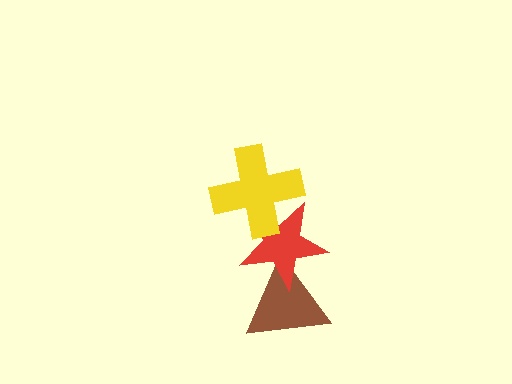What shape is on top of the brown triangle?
The red star is on top of the brown triangle.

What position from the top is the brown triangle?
The brown triangle is 3rd from the top.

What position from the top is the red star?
The red star is 2nd from the top.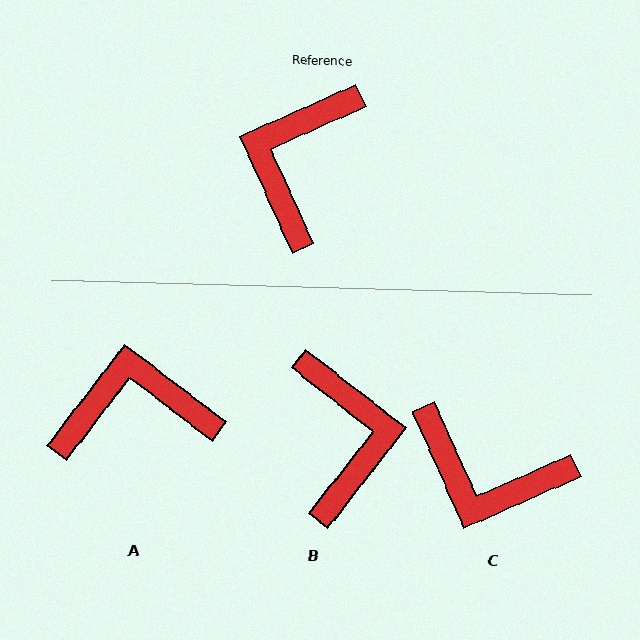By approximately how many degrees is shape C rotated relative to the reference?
Approximately 90 degrees counter-clockwise.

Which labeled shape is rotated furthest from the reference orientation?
B, about 152 degrees away.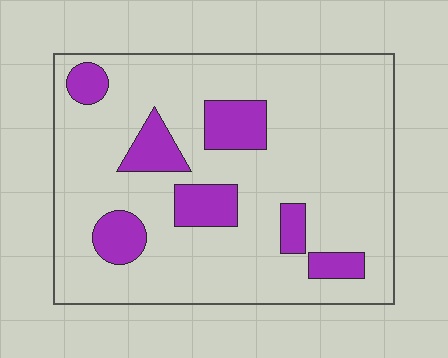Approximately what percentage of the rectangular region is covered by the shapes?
Approximately 20%.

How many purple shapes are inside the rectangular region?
7.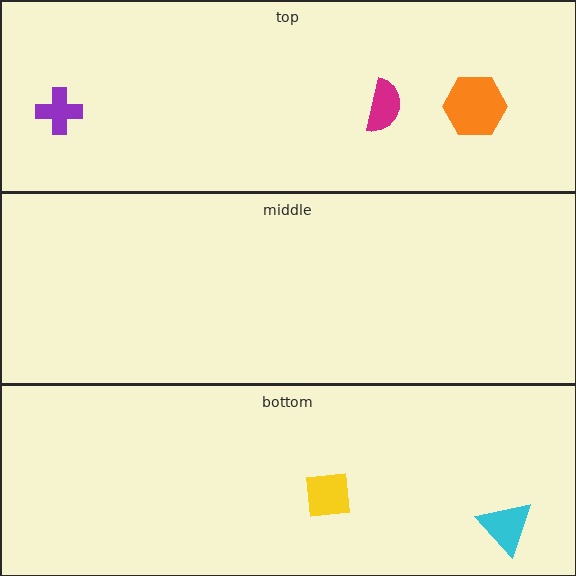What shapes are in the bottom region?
The yellow square, the cyan triangle.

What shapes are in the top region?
The magenta semicircle, the purple cross, the orange hexagon.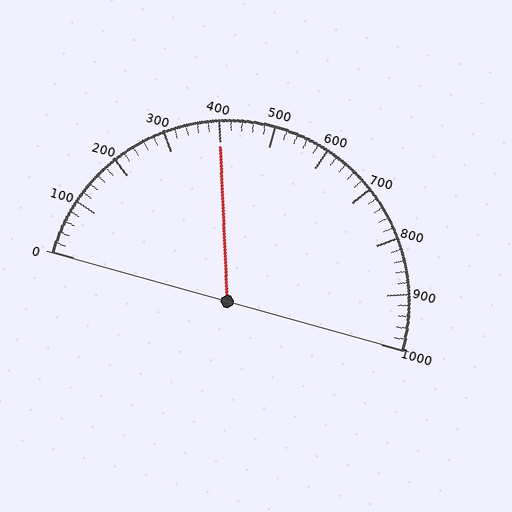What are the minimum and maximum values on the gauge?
The gauge ranges from 0 to 1000.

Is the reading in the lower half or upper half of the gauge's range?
The reading is in the lower half of the range (0 to 1000).